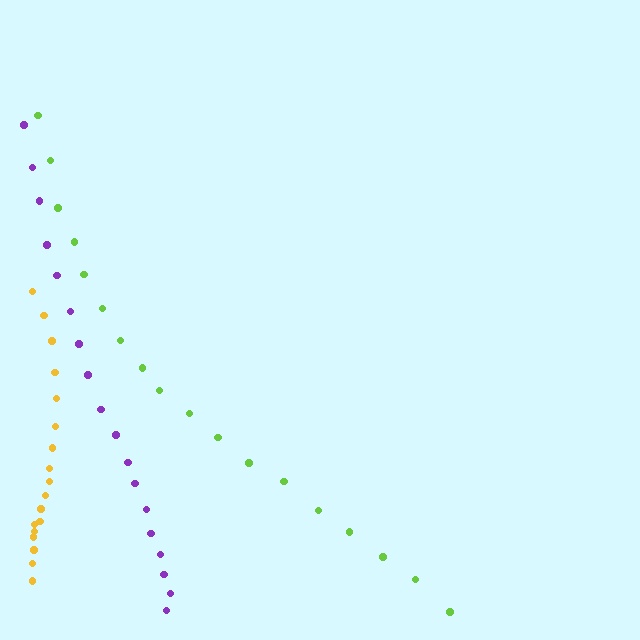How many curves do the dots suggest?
There are 3 distinct paths.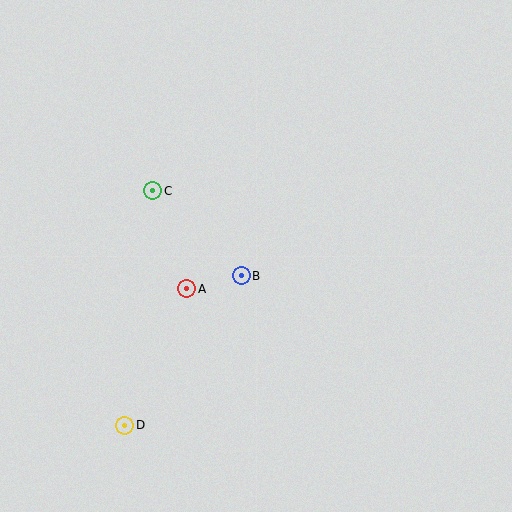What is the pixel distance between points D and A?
The distance between D and A is 150 pixels.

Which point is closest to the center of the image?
Point B at (241, 276) is closest to the center.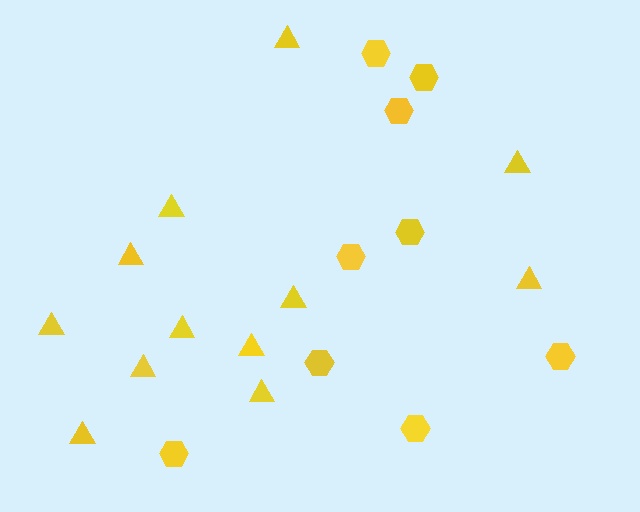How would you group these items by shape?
There are 2 groups: one group of triangles (12) and one group of hexagons (9).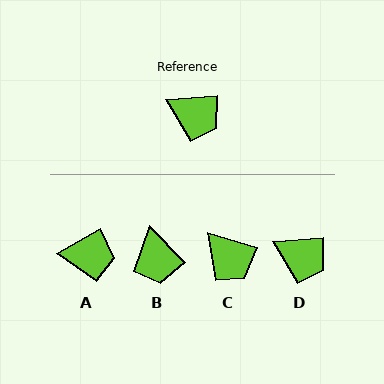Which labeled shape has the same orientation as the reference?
D.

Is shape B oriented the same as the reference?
No, it is off by about 50 degrees.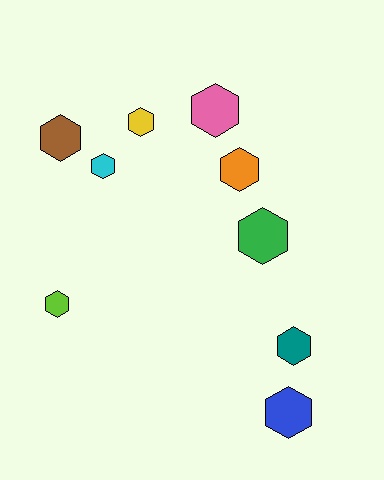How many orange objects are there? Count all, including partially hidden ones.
There is 1 orange object.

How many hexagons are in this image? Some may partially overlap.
There are 9 hexagons.